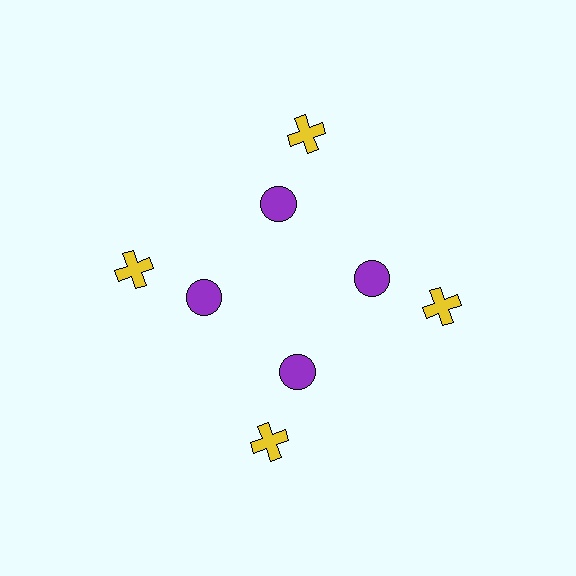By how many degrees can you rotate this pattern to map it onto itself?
The pattern maps onto itself every 90 degrees of rotation.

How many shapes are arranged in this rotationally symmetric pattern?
There are 8 shapes, arranged in 4 groups of 2.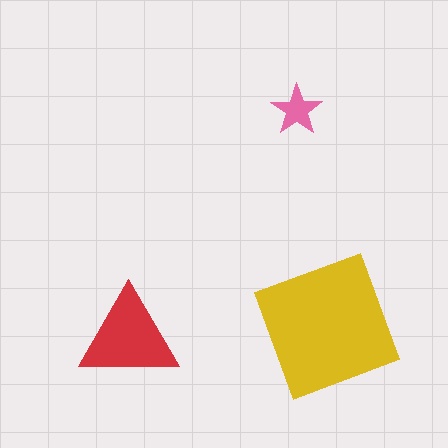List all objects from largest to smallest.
The yellow square, the red triangle, the pink star.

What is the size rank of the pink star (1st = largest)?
3rd.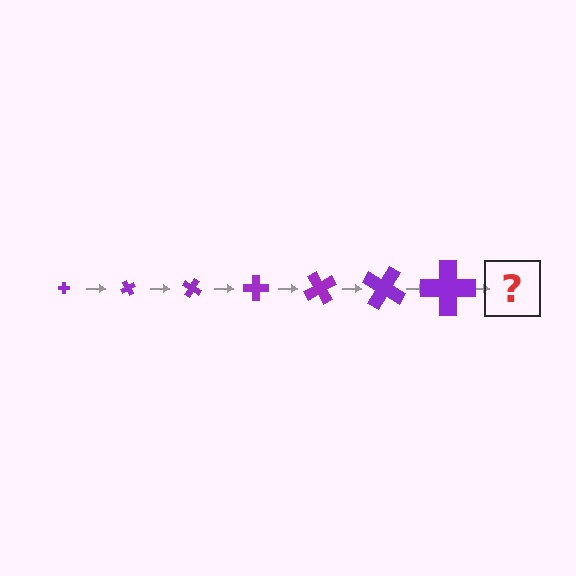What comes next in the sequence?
The next element should be a cross, larger than the previous one and rotated 420 degrees from the start.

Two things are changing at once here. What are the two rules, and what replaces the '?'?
The two rules are that the cross grows larger each step and it rotates 60 degrees each step. The '?' should be a cross, larger than the previous one and rotated 420 degrees from the start.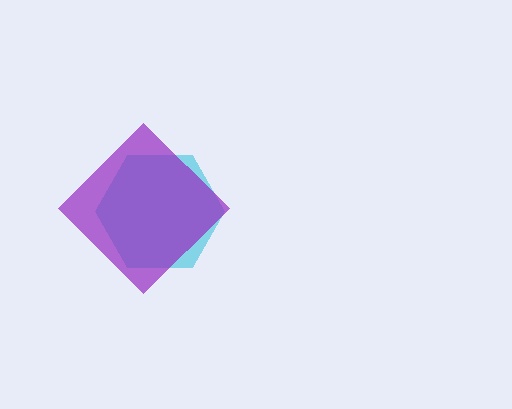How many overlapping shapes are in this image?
There are 2 overlapping shapes in the image.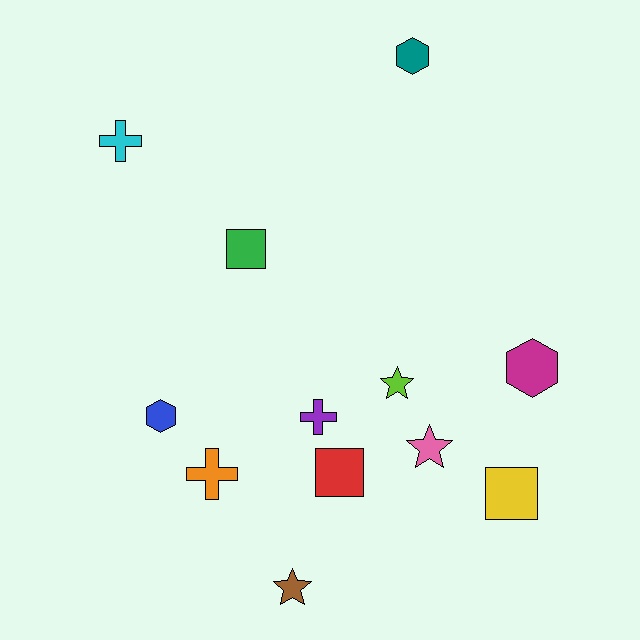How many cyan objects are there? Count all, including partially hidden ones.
There is 1 cyan object.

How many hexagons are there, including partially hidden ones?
There are 3 hexagons.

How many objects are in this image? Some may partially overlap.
There are 12 objects.